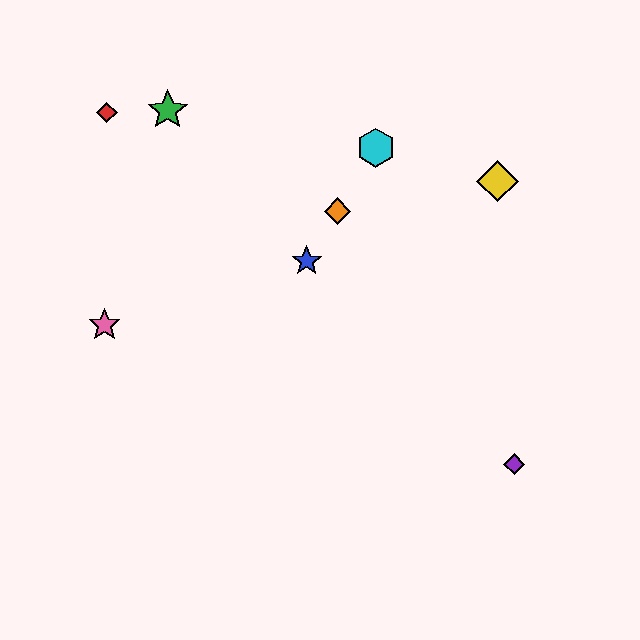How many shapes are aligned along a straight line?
3 shapes (the blue star, the orange diamond, the cyan hexagon) are aligned along a straight line.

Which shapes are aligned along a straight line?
The blue star, the orange diamond, the cyan hexagon are aligned along a straight line.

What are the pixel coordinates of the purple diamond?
The purple diamond is at (514, 464).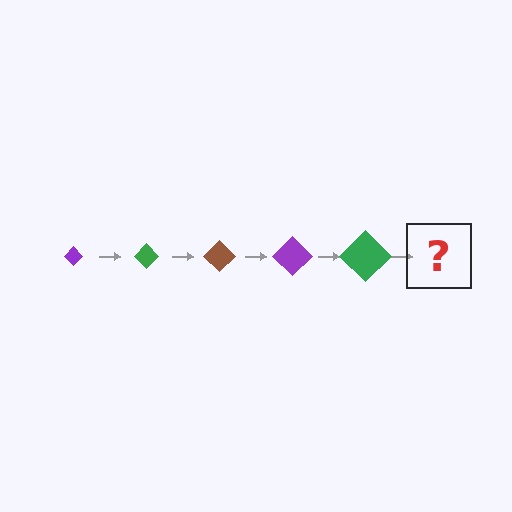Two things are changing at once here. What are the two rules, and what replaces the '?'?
The two rules are that the diamond grows larger each step and the color cycles through purple, green, and brown. The '?' should be a brown diamond, larger than the previous one.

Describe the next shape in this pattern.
It should be a brown diamond, larger than the previous one.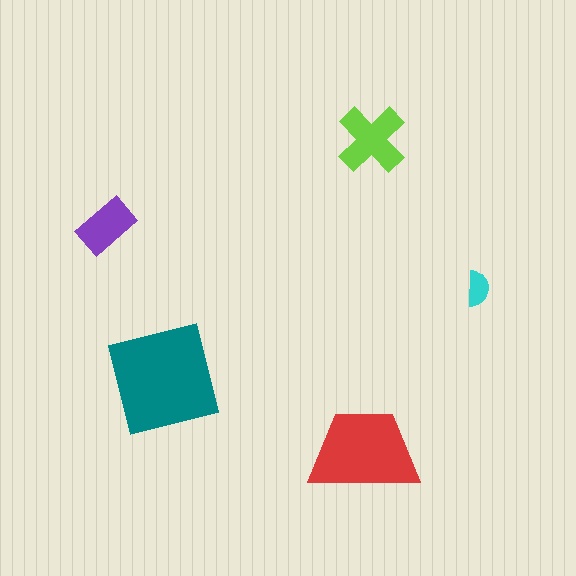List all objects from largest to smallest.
The teal square, the red trapezoid, the lime cross, the purple rectangle, the cyan semicircle.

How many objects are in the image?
There are 5 objects in the image.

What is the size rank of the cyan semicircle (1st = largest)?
5th.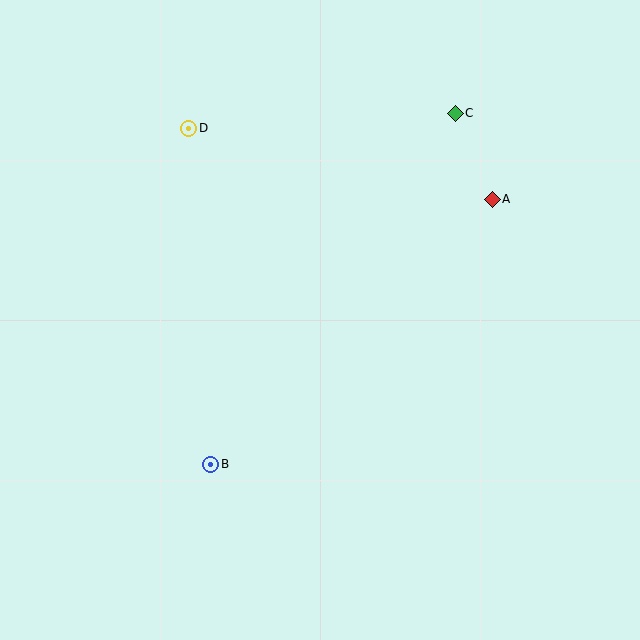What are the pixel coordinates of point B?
Point B is at (211, 464).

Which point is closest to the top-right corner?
Point C is closest to the top-right corner.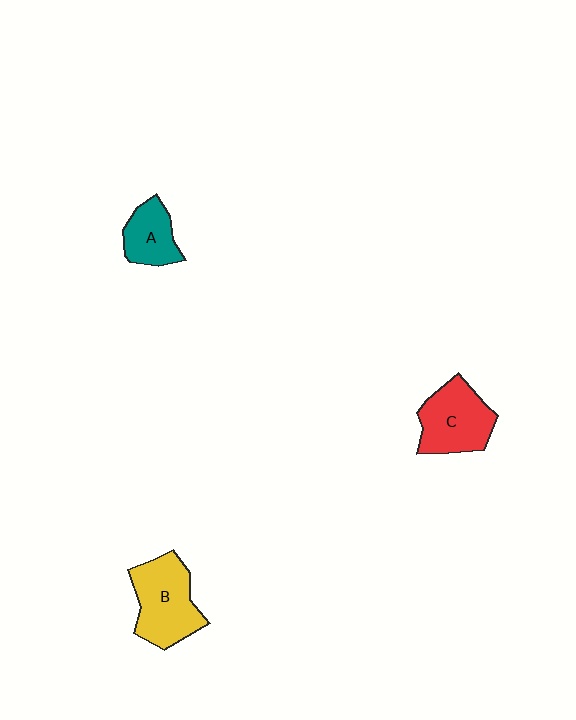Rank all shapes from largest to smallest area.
From largest to smallest: B (yellow), C (red), A (teal).